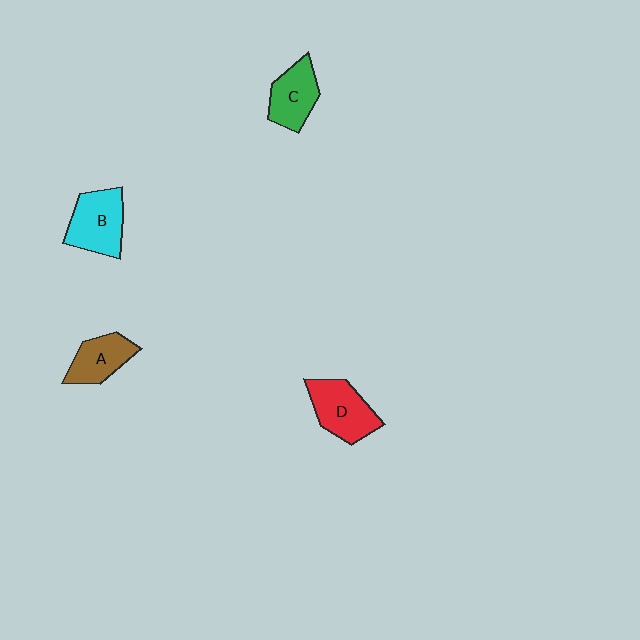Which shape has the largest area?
Shape B (cyan).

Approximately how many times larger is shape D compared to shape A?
Approximately 1.3 times.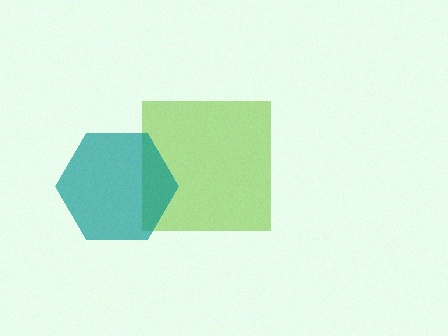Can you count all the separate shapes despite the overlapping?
Yes, there are 2 separate shapes.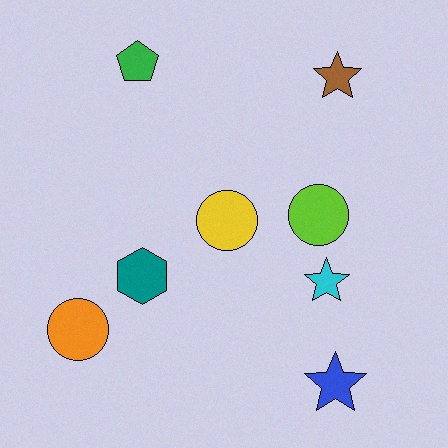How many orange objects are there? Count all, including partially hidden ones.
There is 1 orange object.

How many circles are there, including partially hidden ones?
There are 3 circles.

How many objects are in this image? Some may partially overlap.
There are 8 objects.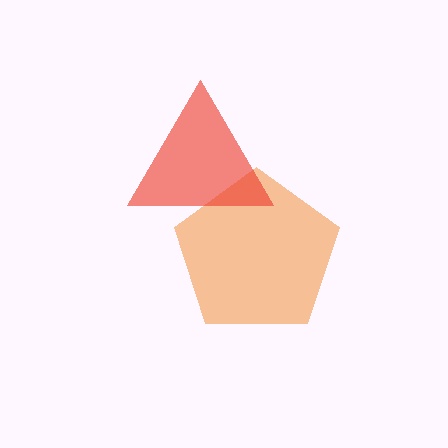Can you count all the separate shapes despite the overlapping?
Yes, there are 2 separate shapes.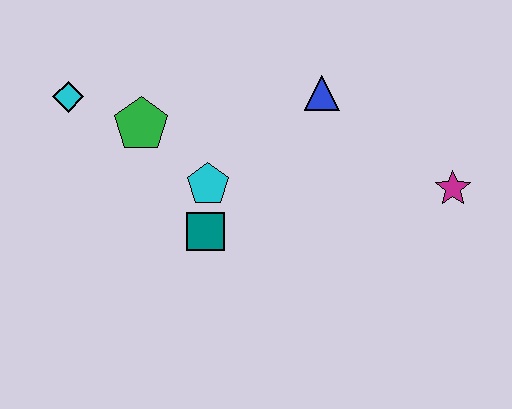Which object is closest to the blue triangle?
The cyan pentagon is closest to the blue triangle.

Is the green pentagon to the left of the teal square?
Yes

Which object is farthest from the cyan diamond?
The magenta star is farthest from the cyan diamond.